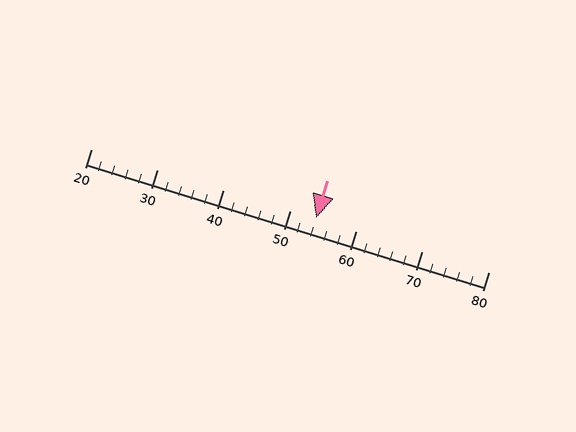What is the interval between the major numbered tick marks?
The major tick marks are spaced 10 units apart.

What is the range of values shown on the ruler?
The ruler shows values from 20 to 80.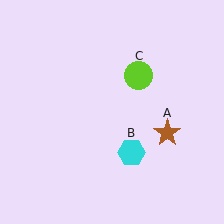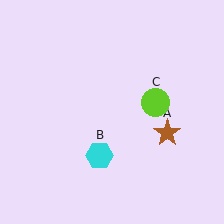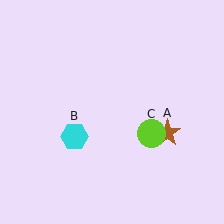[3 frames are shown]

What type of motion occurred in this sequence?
The cyan hexagon (object B), lime circle (object C) rotated clockwise around the center of the scene.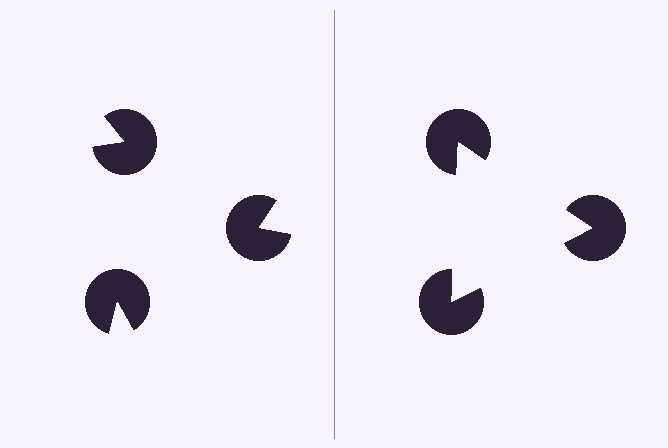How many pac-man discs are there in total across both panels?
6 — 3 on each side.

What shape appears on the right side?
An illusory triangle.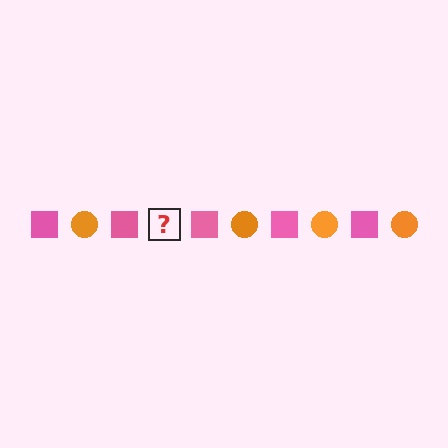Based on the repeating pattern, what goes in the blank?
The blank should be an orange circle.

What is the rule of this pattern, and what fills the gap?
The rule is that the pattern alternates between pink square and orange circle. The gap should be filled with an orange circle.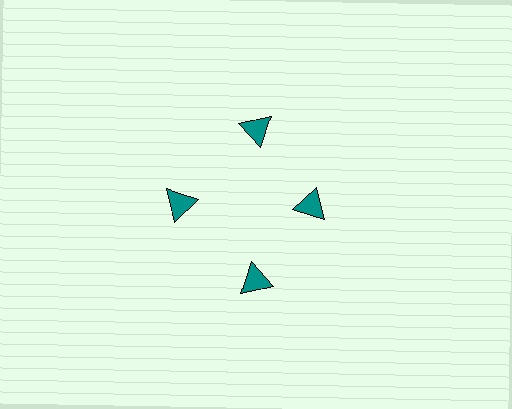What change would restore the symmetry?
The symmetry would be restored by moving it outward, back onto the ring so that all 4 triangles sit at equal angles and equal distance from the center.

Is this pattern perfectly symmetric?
No. The 4 teal triangles are arranged in a ring, but one element near the 3 o'clock position is pulled inward toward the center, breaking the 4-fold rotational symmetry.